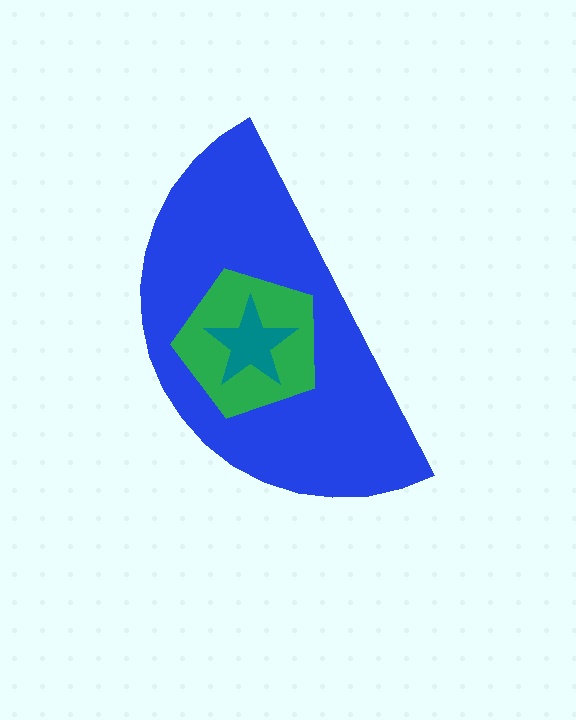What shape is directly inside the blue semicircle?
The green pentagon.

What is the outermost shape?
The blue semicircle.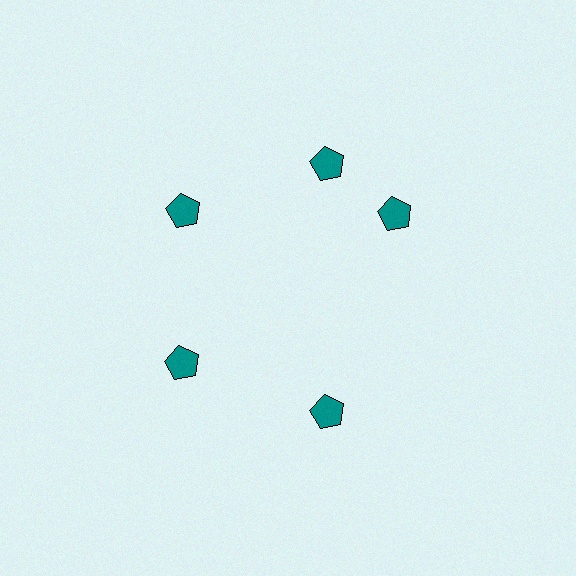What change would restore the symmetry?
The symmetry would be restored by rotating it back into even spacing with its neighbors so that all 5 pentagons sit at equal angles and equal distance from the center.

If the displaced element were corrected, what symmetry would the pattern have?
It would have 5-fold rotational symmetry — the pattern would map onto itself every 72 degrees.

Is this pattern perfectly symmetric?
No. The 5 teal pentagons are arranged in a ring, but one element near the 3 o'clock position is rotated out of alignment along the ring, breaking the 5-fold rotational symmetry.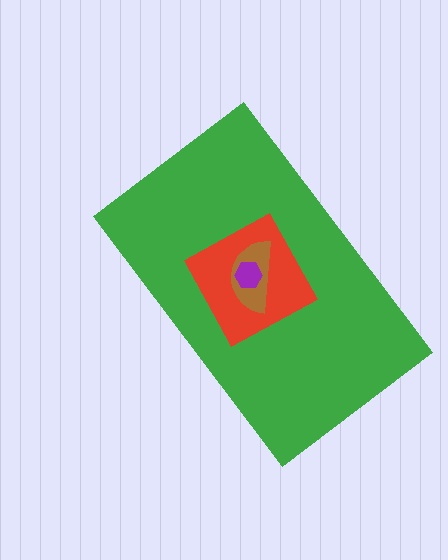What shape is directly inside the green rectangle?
The red square.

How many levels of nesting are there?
4.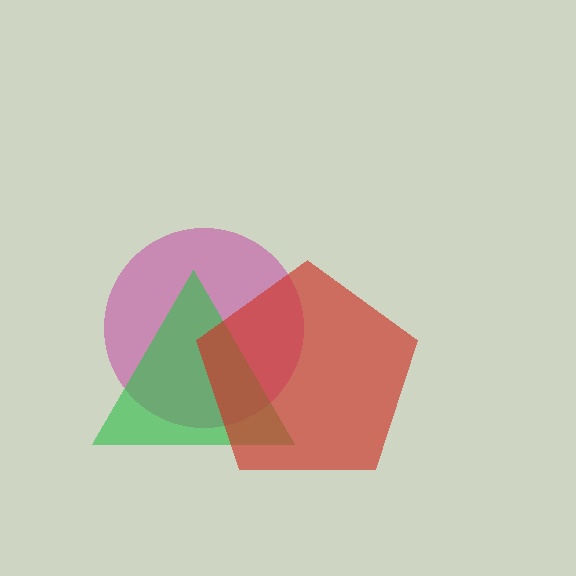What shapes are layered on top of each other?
The layered shapes are: a magenta circle, a green triangle, a red pentagon.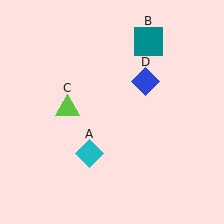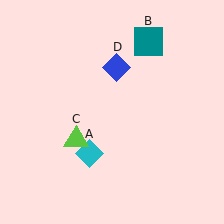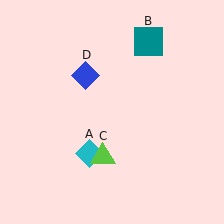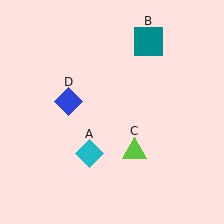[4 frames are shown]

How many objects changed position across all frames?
2 objects changed position: lime triangle (object C), blue diamond (object D).